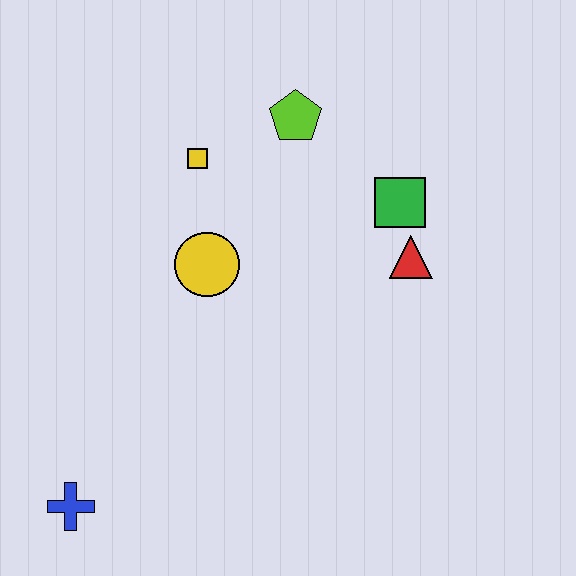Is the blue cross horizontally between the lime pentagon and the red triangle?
No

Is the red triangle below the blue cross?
No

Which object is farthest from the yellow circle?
The blue cross is farthest from the yellow circle.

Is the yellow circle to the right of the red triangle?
No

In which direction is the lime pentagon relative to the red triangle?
The lime pentagon is above the red triangle.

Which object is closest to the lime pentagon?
The yellow square is closest to the lime pentagon.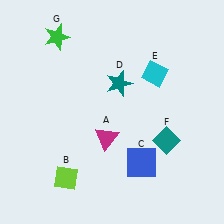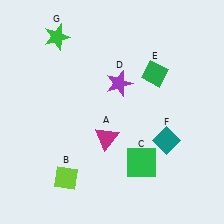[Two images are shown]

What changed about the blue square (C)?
In Image 1, C is blue. In Image 2, it changed to green.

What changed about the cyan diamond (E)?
In Image 1, E is cyan. In Image 2, it changed to green.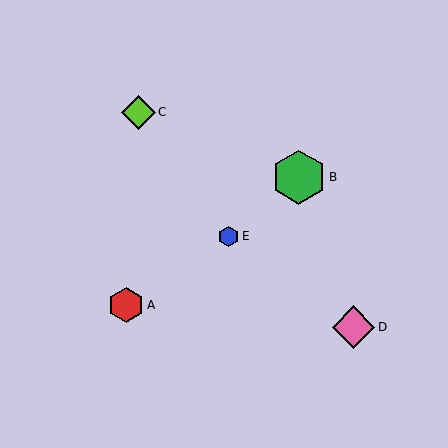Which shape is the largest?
The green hexagon (labeled B) is the largest.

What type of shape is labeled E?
Shape E is a blue hexagon.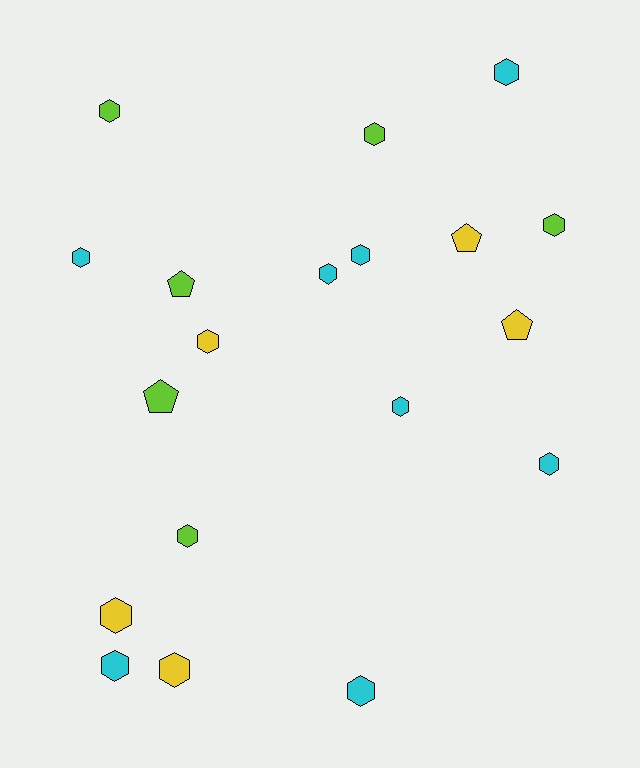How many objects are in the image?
There are 19 objects.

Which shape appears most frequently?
Hexagon, with 15 objects.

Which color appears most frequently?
Cyan, with 8 objects.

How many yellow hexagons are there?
There are 3 yellow hexagons.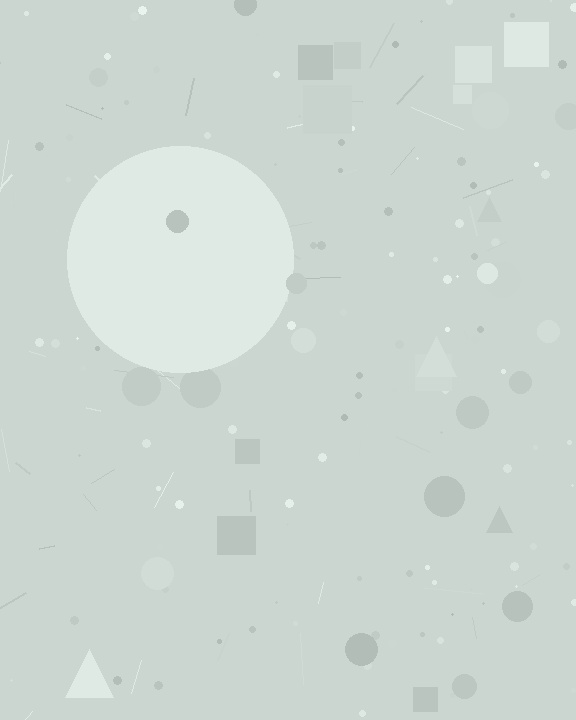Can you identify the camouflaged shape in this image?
The camouflaged shape is a circle.